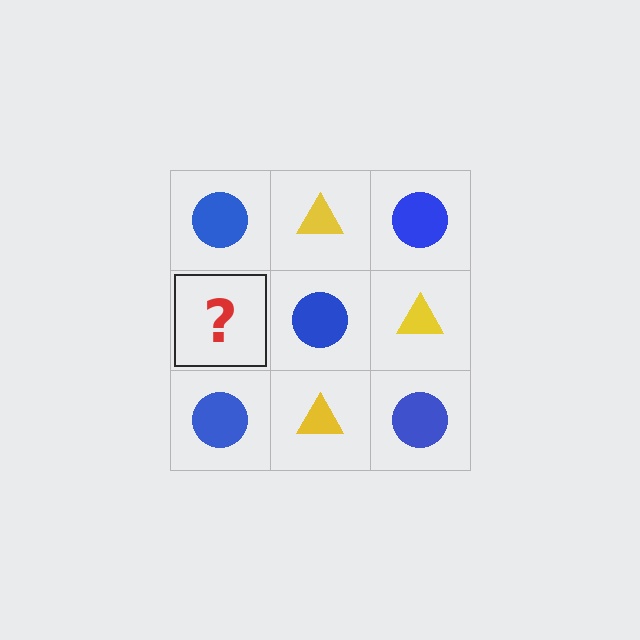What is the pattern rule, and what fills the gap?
The rule is that it alternates blue circle and yellow triangle in a checkerboard pattern. The gap should be filled with a yellow triangle.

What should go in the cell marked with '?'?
The missing cell should contain a yellow triangle.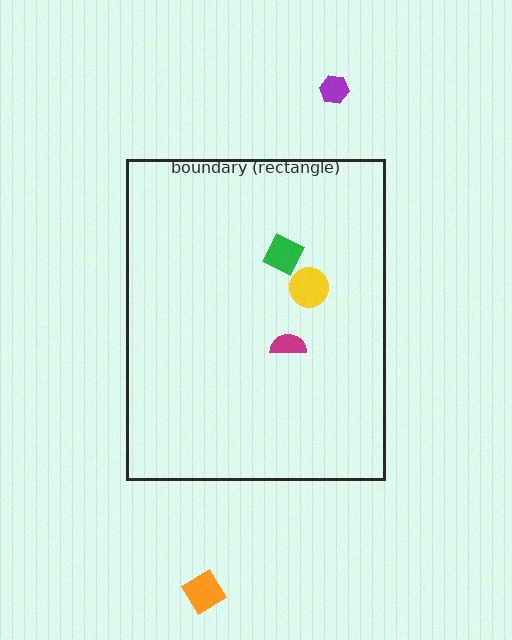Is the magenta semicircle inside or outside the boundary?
Inside.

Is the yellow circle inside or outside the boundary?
Inside.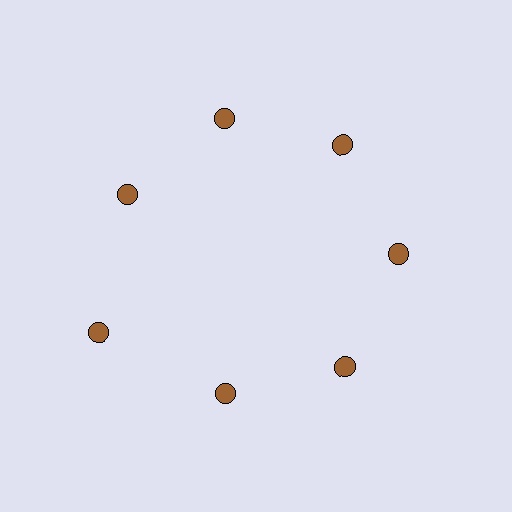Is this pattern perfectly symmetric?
No. The 7 brown circles are arranged in a ring, but one element near the 8 o'clock position is pushed outward from the center, breaking the 7-fold rotational symmetry.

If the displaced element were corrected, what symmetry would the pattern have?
It would have 7-fold rotational symmetry — the pattern would map onto itself every 51 degrees.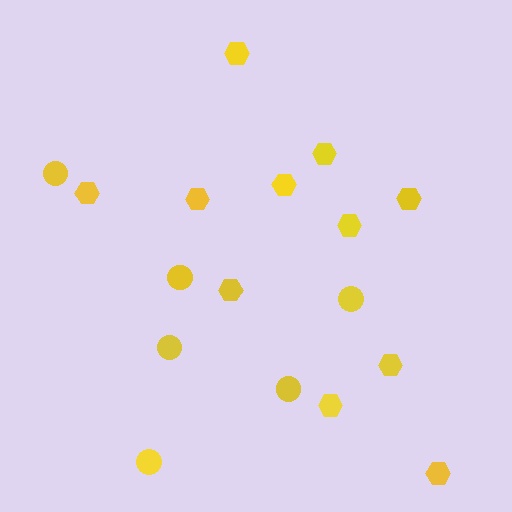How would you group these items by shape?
There are 2 groups: one group of circles (6) and one group of hexagons (11).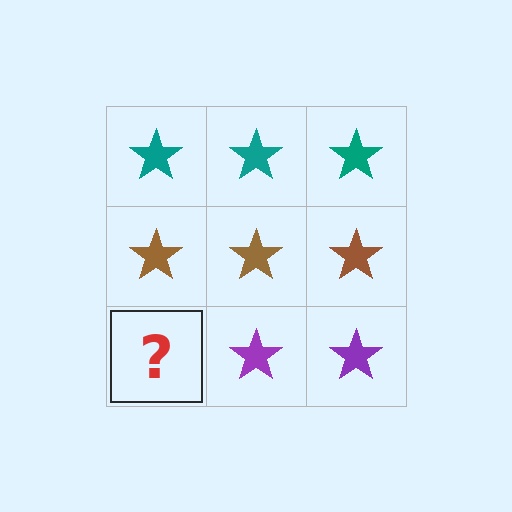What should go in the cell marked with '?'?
The missing cell should contain a purple star.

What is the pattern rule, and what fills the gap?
The rule is that each row has a consistent color. The gap should be filled with a purple star.